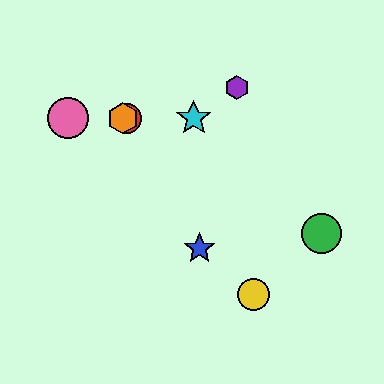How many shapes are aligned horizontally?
4 shapes (the red circle, the orange hexagon, the cyan star, the pink circle) are aligned horizontally.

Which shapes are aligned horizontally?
The red circle, the orange hexagon, the cyan star, the pink circle are aligned horizontally.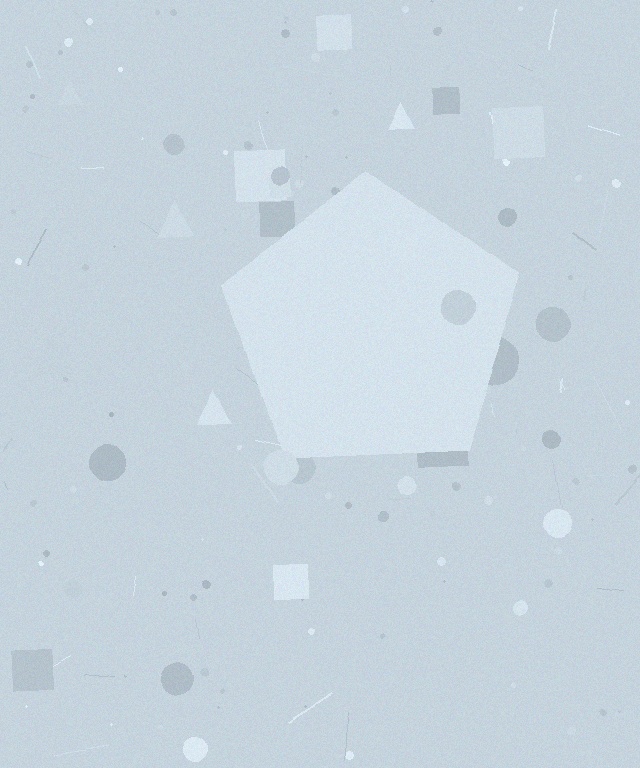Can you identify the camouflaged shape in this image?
The camouflaged shape is a pentagon.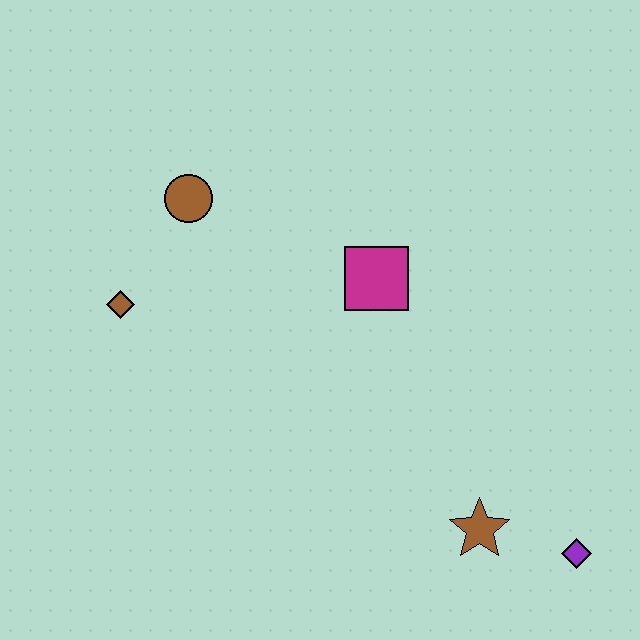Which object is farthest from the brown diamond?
The purple diamond is farthest from the brown diamond.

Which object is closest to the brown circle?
The brown diamond is closest to the brown circle.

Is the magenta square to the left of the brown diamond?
No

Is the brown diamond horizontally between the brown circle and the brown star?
No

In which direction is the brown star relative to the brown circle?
The brown star is below the brown circle.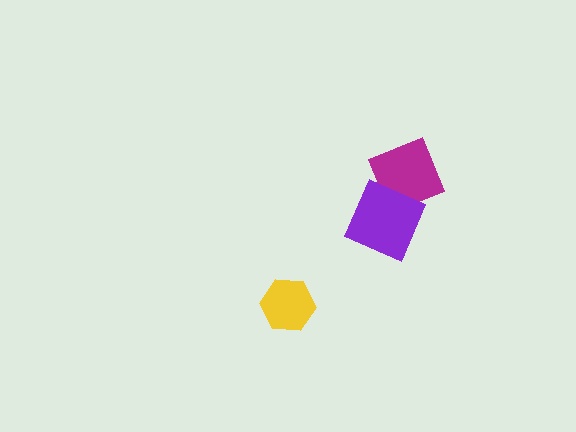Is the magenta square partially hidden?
Yes, it is partially covered by another shape.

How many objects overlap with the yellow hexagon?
0 objects overlap with the yellow hexagon.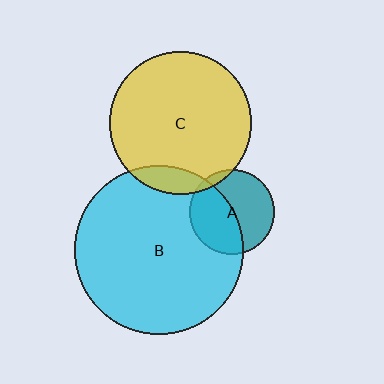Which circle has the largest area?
Circle B (cyan).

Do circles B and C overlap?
Yes.